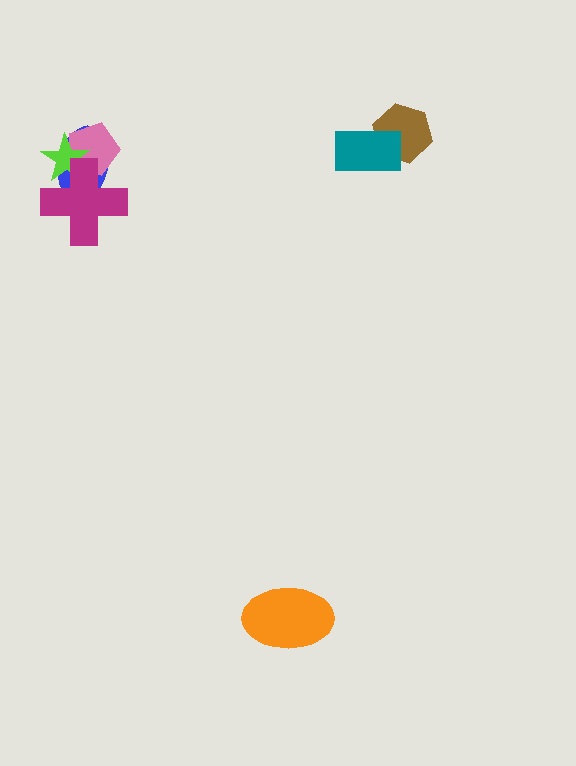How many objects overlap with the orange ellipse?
0 objects overlap with the orange ellipse.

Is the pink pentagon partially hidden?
Yes, it is partially covered by another shape.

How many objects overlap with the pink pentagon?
3 objects overlap with the pink pentagon.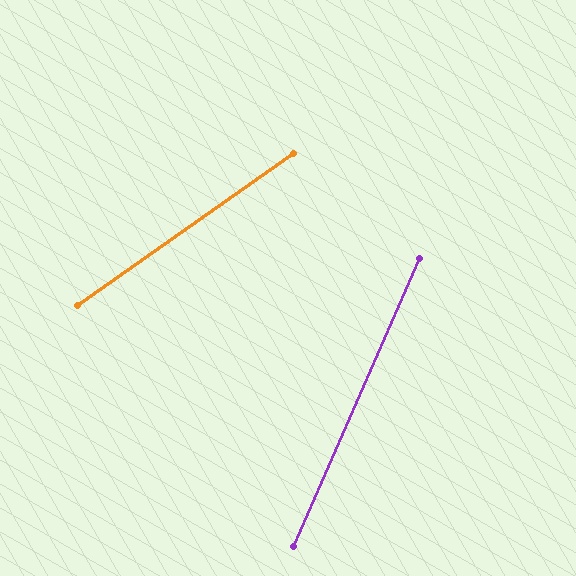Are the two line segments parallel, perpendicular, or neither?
Neither parallel nor perpendicular — they differ by about 31°.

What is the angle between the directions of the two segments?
Approximately 31 degrees.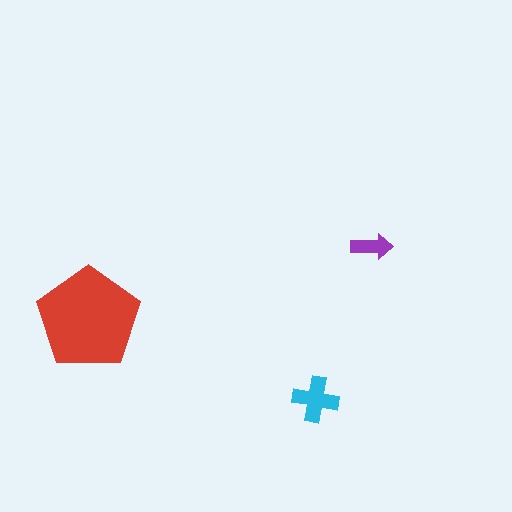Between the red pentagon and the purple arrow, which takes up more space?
The red pentagon.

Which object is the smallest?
The purple arrow.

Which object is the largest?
The red pentagon.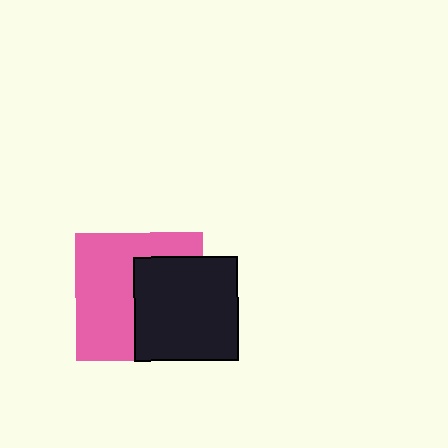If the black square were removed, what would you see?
You would see the complete pink square.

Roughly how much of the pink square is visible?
About half of it is visible (roughly 56%).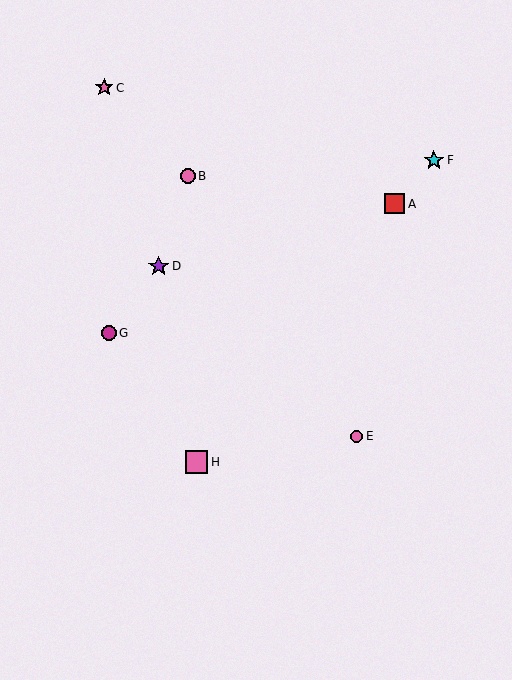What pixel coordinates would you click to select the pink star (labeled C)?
Click at (104, 88) to select the pink star C.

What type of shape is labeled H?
Shape H is a pink square.